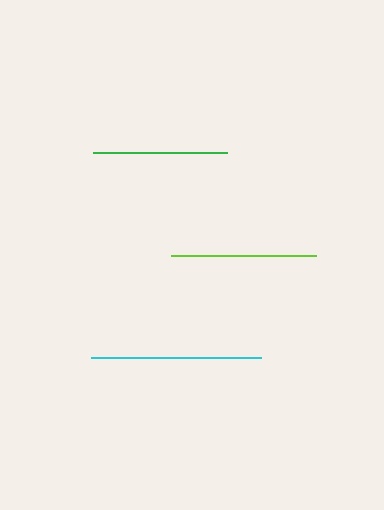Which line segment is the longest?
The cyan line is the longest at approximately 170 pixels.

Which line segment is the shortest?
The green line is the shortest at approximately 134 pixels.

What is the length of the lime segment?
The lime segment is approximately 145 pixels long.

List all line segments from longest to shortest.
From longest to shortest: cyan, lime, green.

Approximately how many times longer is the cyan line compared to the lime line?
The cyan line is approximately 1.2 times the length of the lime line.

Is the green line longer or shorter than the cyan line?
The cyan line is longer than the green line.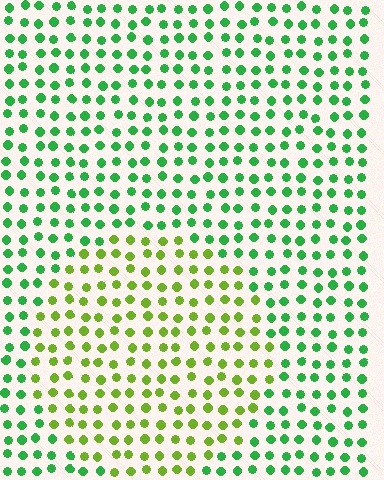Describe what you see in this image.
The image is filled with small green elements in a uniform arrangement. A circle-shaped region is visible where the elements are tinted to a slightly different hue, forming a subtle color boundary.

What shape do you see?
I see a circle.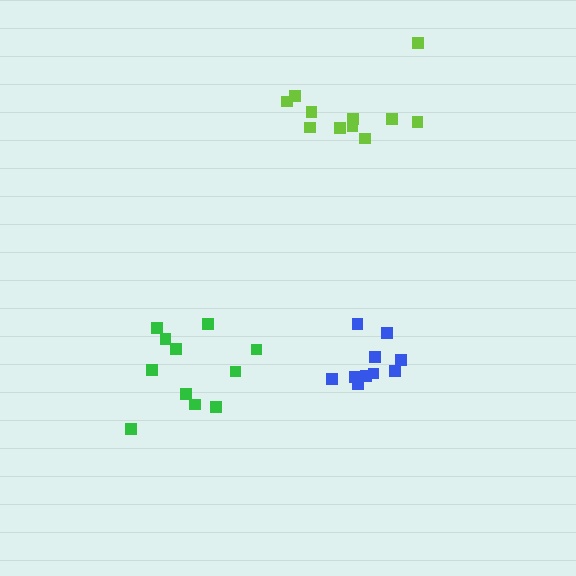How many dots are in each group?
Group 1: 10 dots, Group 2: 11 dots, Group 3: 11 dots (32 total).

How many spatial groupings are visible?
There are 3 spatial groupings.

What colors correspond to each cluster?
The clusters are colored: blue, green, lime.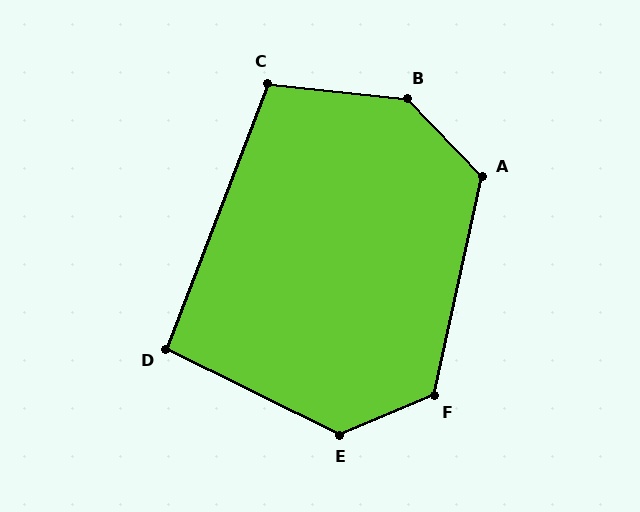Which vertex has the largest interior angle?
B, at approximately 140 degrees.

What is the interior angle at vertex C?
Approximately 105 degrees (obtuse).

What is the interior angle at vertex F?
Approximately 125 degrees (obtuse).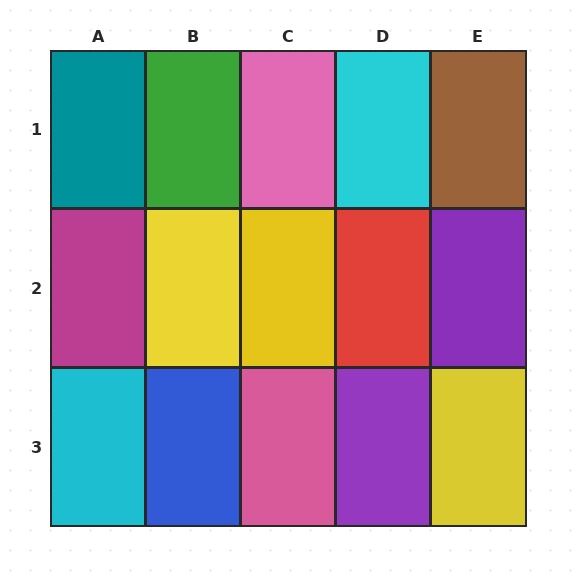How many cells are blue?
1 cell is blue.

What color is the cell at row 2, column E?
Purple.